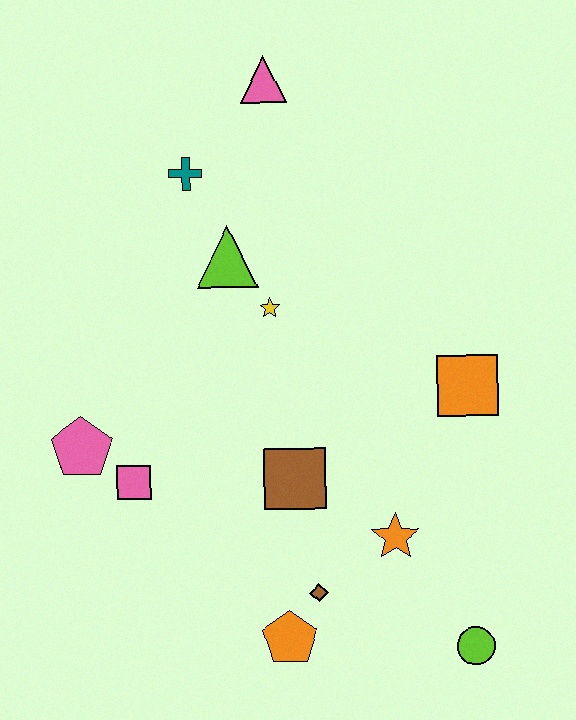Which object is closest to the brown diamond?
The orange pentagon is closest to the brown diamond.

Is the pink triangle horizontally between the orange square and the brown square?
No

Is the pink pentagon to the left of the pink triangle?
Yes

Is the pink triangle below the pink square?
No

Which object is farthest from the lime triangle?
The lime circle is farthest from the lime triangle.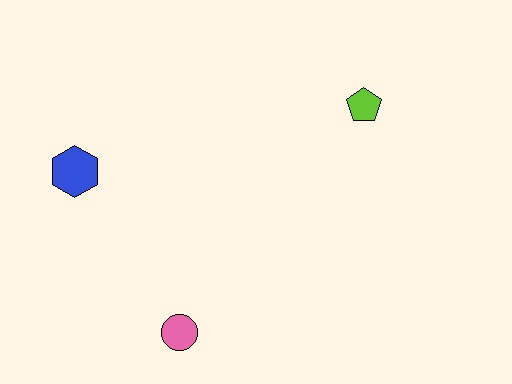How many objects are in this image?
There are 3 objects.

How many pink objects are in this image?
There is 1 pink object.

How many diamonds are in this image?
There are no diamonds.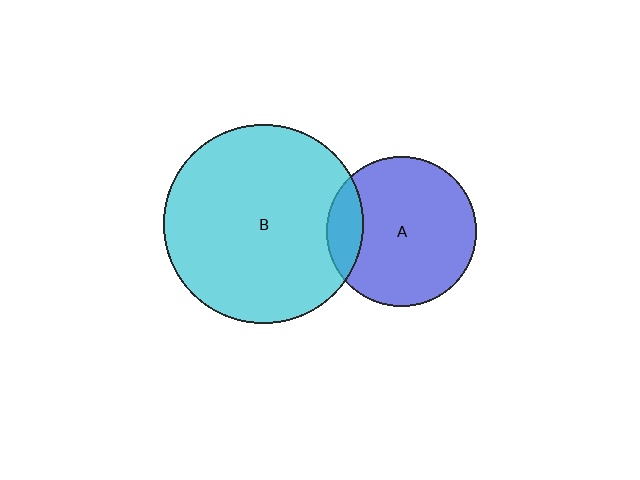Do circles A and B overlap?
Yes.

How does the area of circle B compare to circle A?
Approximately 1.8 times.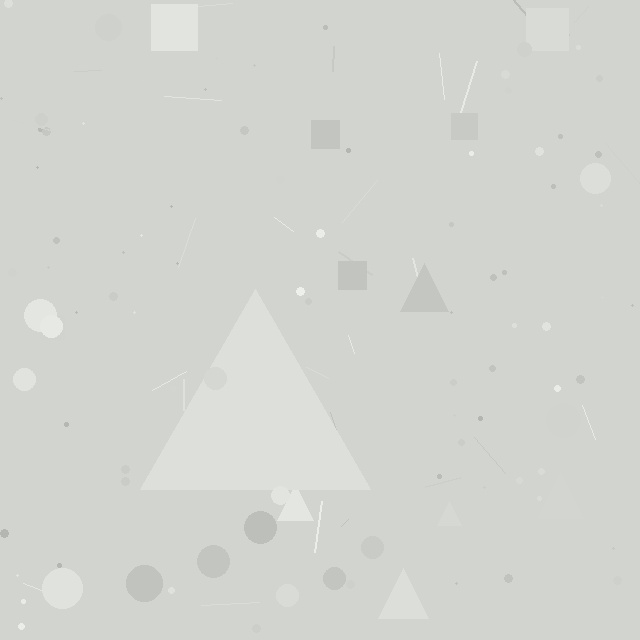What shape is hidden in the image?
A triangle is hidden in the image.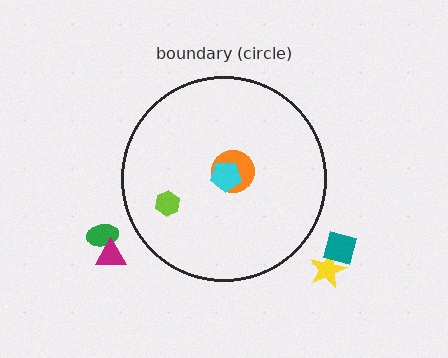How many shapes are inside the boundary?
3 inside, 4 outside.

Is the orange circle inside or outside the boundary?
Inside.